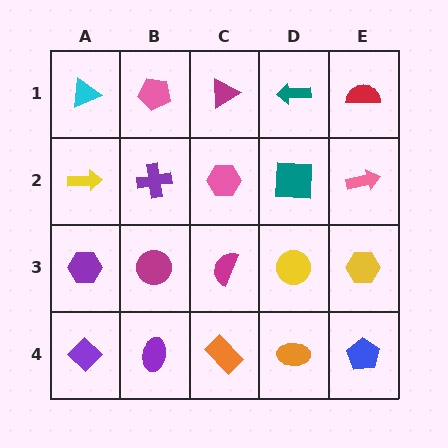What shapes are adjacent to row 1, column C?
A pink hexagon (row 2, column C), a pink pentagon (row 1, column B), a teal arrow (row 1, column D).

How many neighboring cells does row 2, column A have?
3.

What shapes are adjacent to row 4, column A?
A purple hexagon (row 3, column A), a purple ellipse (row 4, column B).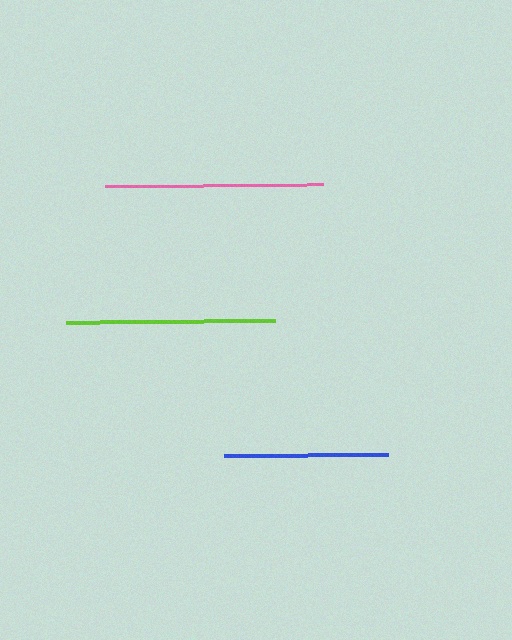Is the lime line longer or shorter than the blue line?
The lime line is longer than the blue line.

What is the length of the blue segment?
The blue segment is approximately 164 pixels long.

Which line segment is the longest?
The pink line is the longest at approximately 218 pixels.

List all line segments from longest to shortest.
From longest to shortest: pink, lime, blue.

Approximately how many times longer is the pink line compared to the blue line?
The pink line is approximately 1.3 times the length of the blue line.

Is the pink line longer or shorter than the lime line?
The pink line is longer than the lime line.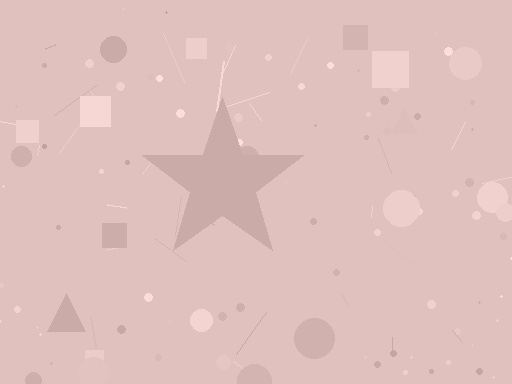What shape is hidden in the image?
A star is hidden in the image.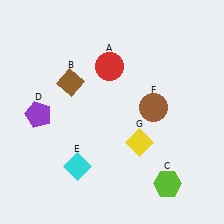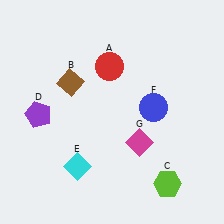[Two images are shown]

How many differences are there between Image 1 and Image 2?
There are 2 differences between the two images.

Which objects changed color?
F changed from brown to blue. G changed from yellow to magenta.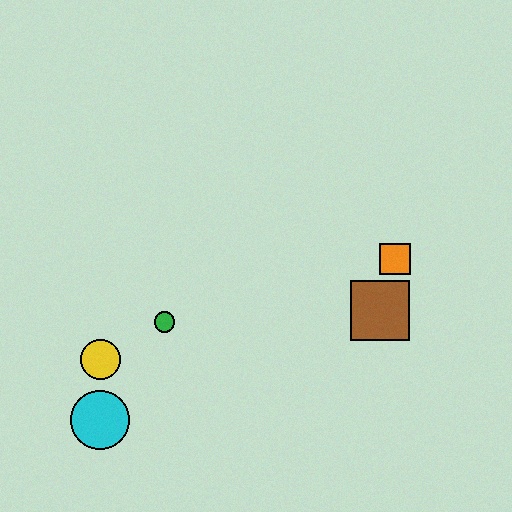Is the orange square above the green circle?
Yes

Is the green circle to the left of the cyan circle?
No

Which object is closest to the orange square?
The brown square is closest to the orange square.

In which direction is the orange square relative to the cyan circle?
The orange square is to the right of the cyan circle.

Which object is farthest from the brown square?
The cyan circle is farthest from the brown square.